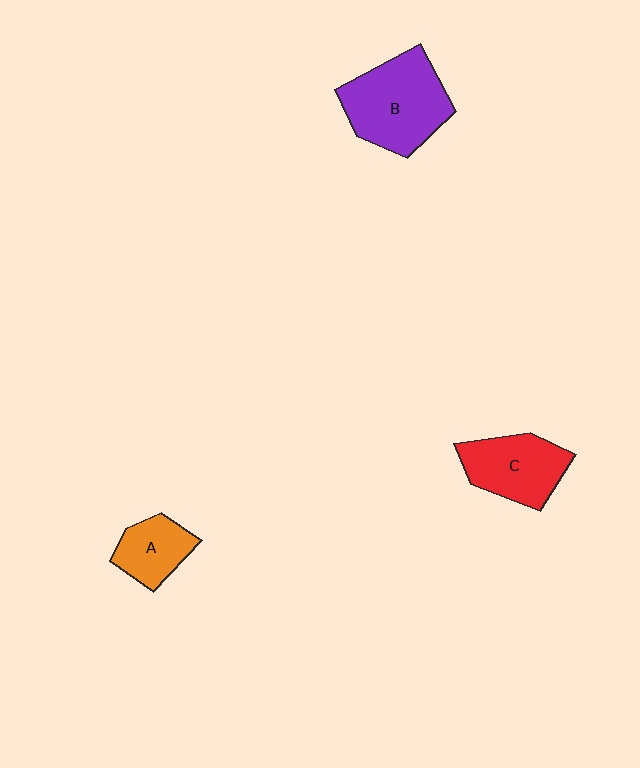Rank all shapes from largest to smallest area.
From largest to smallest: B (purple), C (red), A (orange).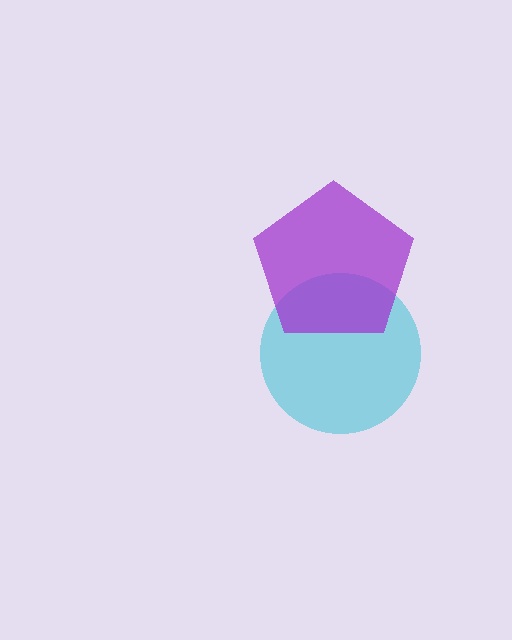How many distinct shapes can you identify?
There are 2 distinct shapes: a cyan circle, a purple pentagon.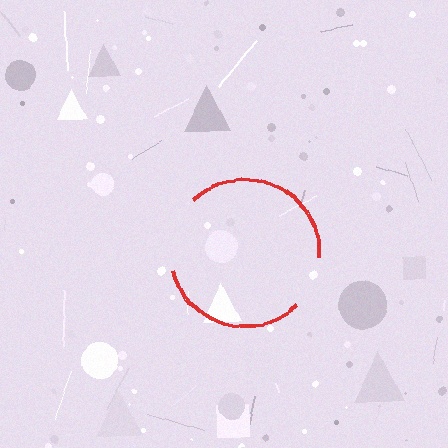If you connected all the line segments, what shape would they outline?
They would outline a circle.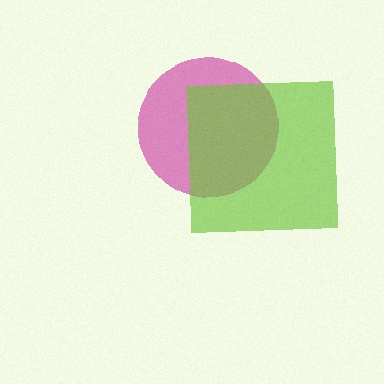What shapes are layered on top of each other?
The layered shapes are: a magenta circle, a lime square.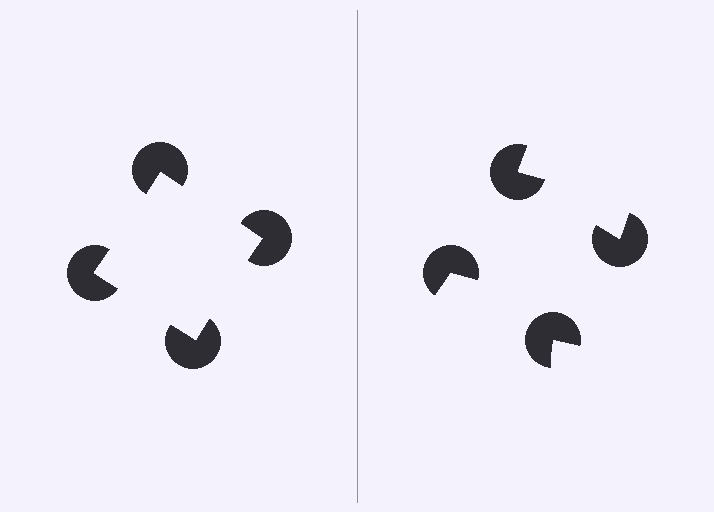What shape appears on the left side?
An illusory square.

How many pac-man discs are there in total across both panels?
8 — 4 on each side.